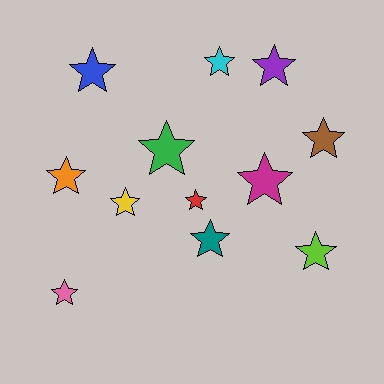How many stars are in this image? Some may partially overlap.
There are 12 stars.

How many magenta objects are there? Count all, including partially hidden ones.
There is 1 magenta object.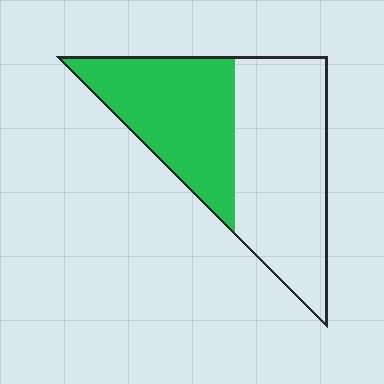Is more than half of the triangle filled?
No.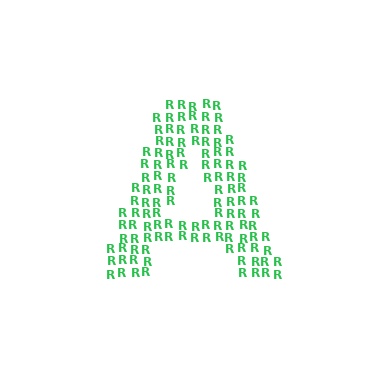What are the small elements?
The small elements are letter R's.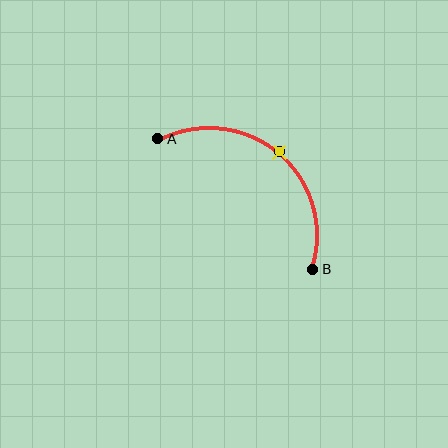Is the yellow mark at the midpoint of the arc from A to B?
Yes. The yellow mark lies on the arc at equal arc-length from both A and B — it is the arc midpoint.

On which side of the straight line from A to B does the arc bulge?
The arc bulges above and to the right of the straight line connecting A and B.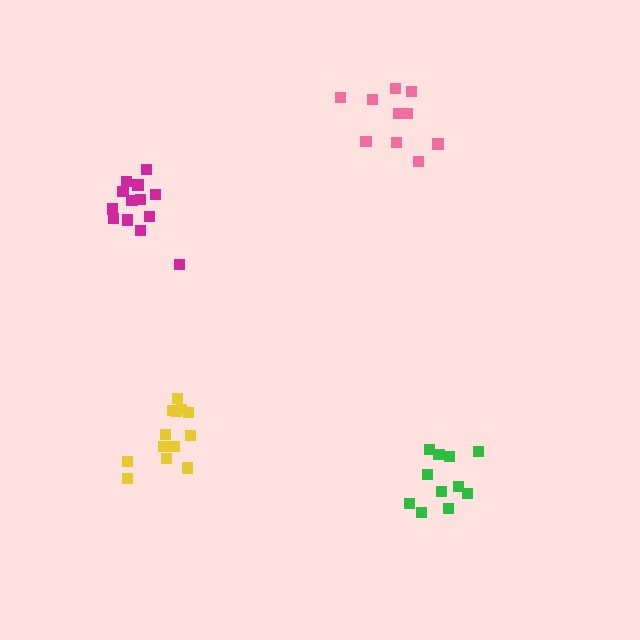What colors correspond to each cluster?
The clusters are colored: yellow, pink, magenta, green.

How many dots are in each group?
Group 1: 14 dots, Group 2: 10 dots, Group 3: 13 dots, Group 4: 11 dots (48 total).